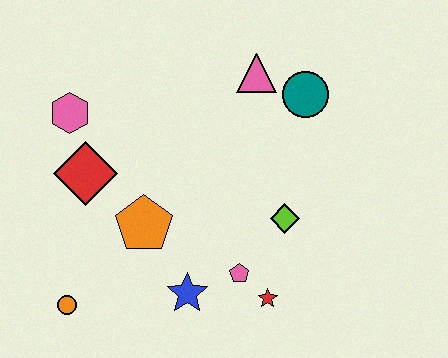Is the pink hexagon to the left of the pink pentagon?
Yes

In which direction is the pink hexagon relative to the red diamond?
The pink hexagon is above the red diamond.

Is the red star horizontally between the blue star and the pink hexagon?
No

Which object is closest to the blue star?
The pink pentagon is closest to the blue star.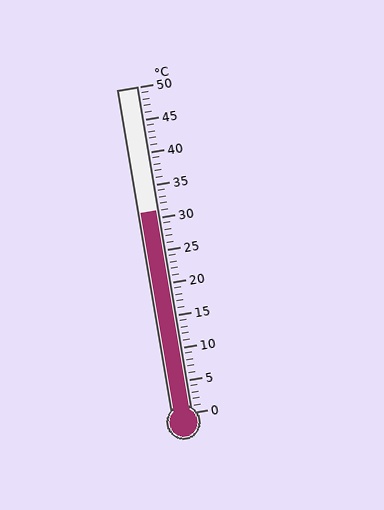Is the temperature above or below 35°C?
The temperature is below 35°C.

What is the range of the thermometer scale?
The thermometer scale ranges from 0°C to 50°C.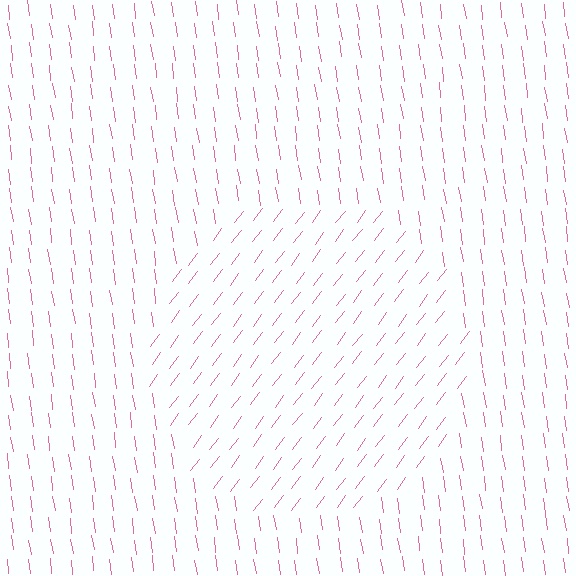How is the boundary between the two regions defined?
The boundary is defined purely by a change in line orientation (approximately 45 degrees difference). All lines are the same color and thickness.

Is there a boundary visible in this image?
Yes, there is a texture boundary formed by a change in line orientation.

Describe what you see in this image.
The image is filled with small pink line segments. A circle region in the image has lines oriented differently from the surrounding lines, creating a visible texture boundary.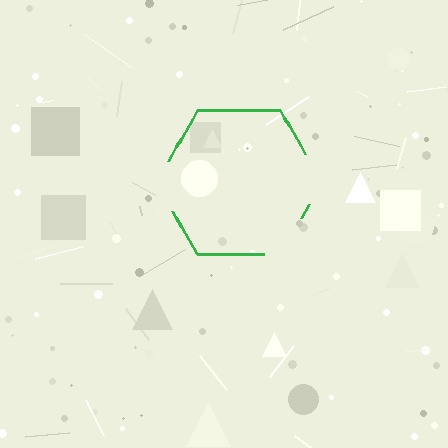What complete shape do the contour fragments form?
The contour fragments form a hexagon.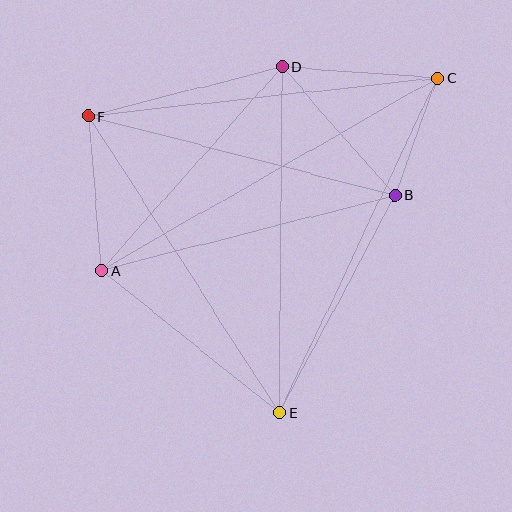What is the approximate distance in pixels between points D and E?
The distance between D and E is approximately 346 pixels.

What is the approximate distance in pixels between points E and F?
The distance between E and F is approximately 353 pixels.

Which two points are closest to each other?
Points B and C are closest to each other.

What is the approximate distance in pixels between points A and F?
The distance between A and F is approximately 154 pixels.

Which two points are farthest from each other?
Points A and C are farthest from each other.